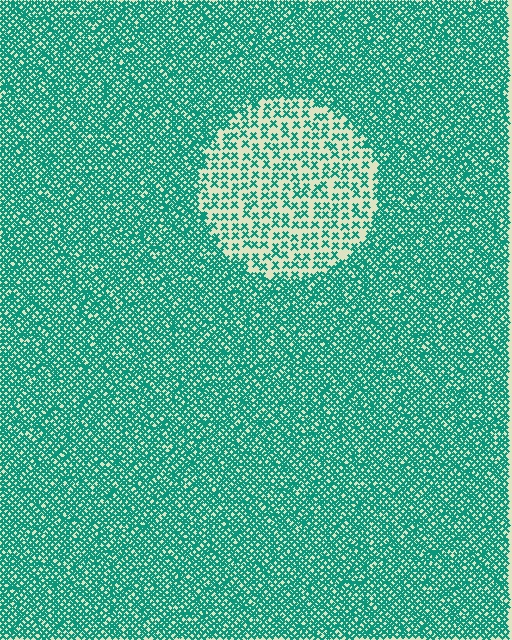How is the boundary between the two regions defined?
The boundary is defined by a change in element density (approximately 2.6x ratio). All elements are the same color, size, and shape.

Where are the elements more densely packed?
The elements are more densely packed outside the circle boundary.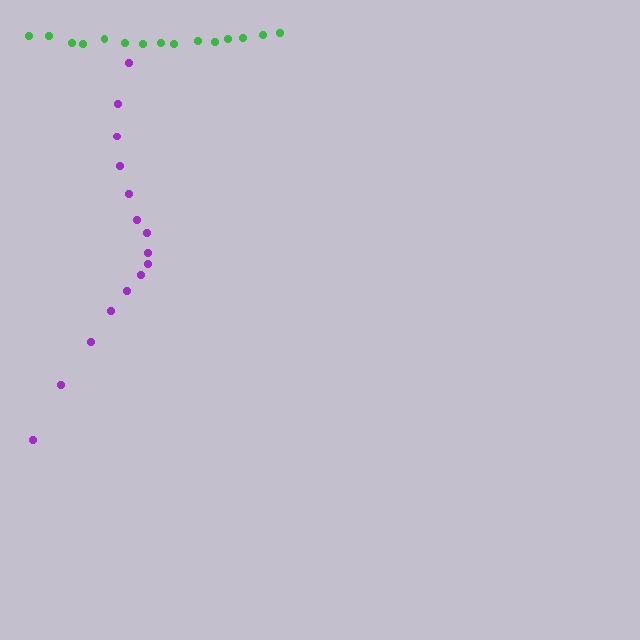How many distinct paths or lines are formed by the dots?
There are 2 distinct paths.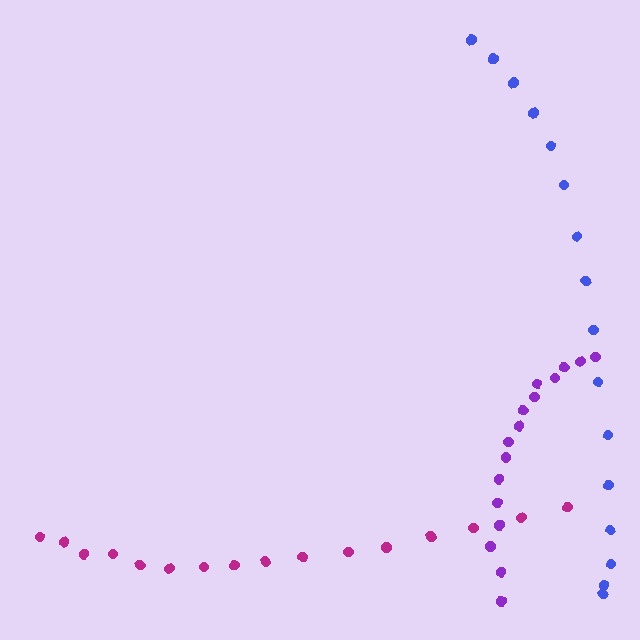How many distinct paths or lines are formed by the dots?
There are 3 distinct paths.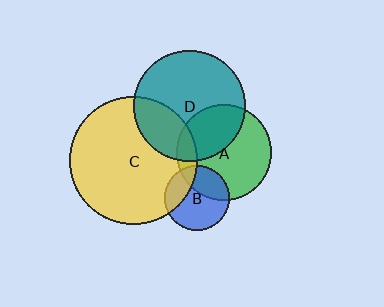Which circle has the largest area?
Circle C (yellow).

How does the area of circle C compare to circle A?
Approximately 1.8 times.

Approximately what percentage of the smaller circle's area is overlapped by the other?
Approximately 15%.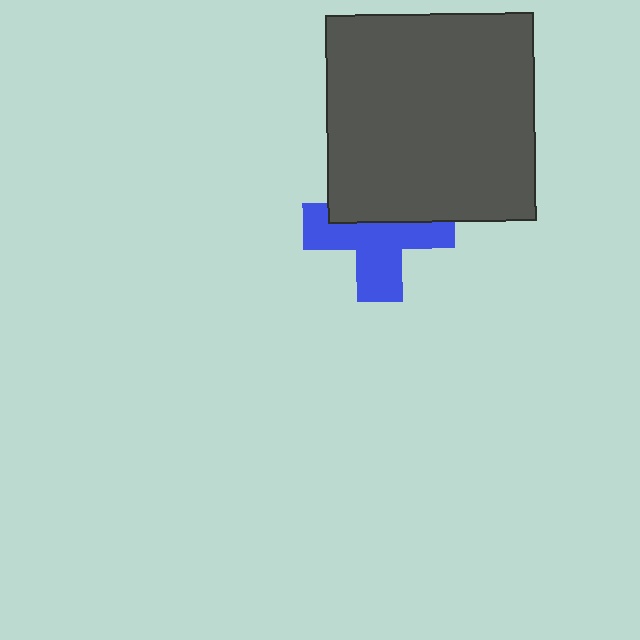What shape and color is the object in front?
The object in front is a dark gray square.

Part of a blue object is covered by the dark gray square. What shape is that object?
It is a cross.